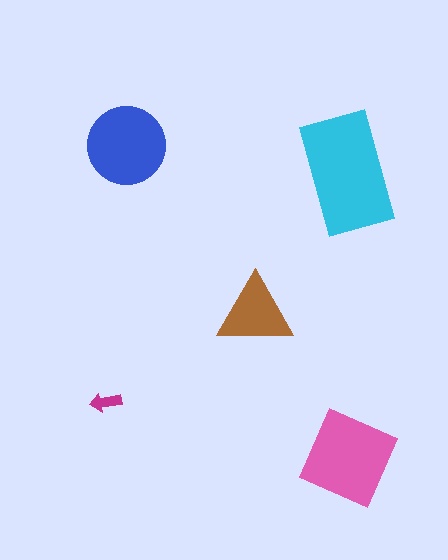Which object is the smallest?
The magenta arrow.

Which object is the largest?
The cyan rectangle.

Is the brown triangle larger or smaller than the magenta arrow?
Larger.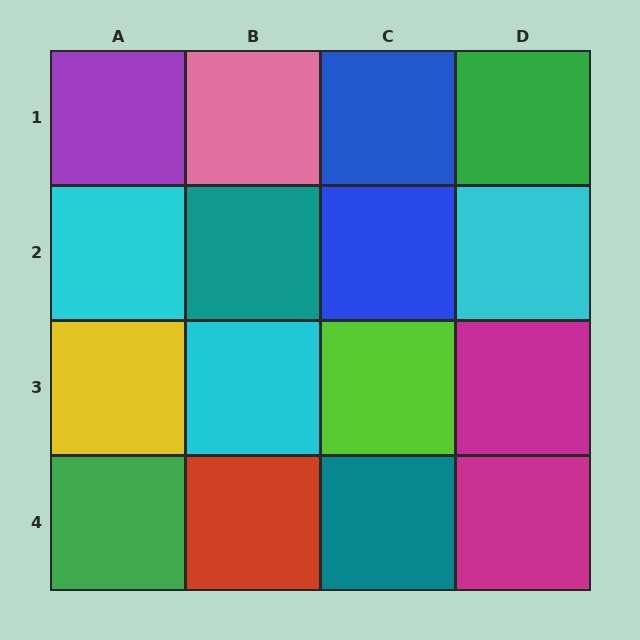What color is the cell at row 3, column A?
Yellow.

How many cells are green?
2 cells are green.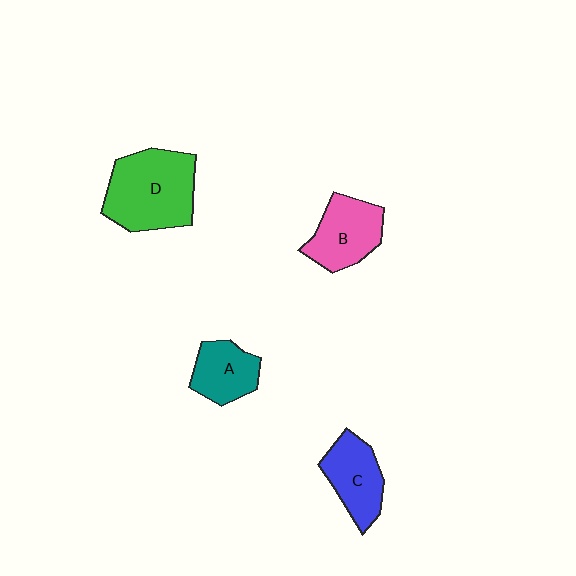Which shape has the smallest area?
Shape A (teal).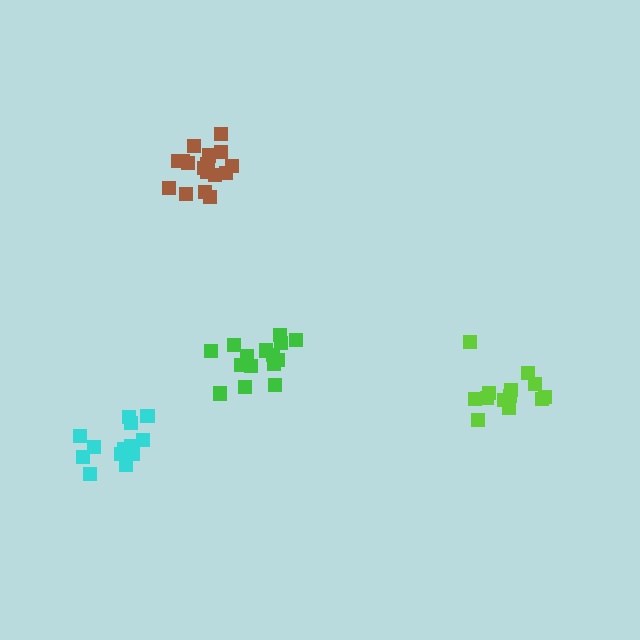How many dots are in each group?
Group 1: 13 dots, Group 2: 15 dots, Group 3: 13 dots, Group 4: 19 dots (60 total).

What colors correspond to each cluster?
The clusters are colored: lime, green, cyan, brown.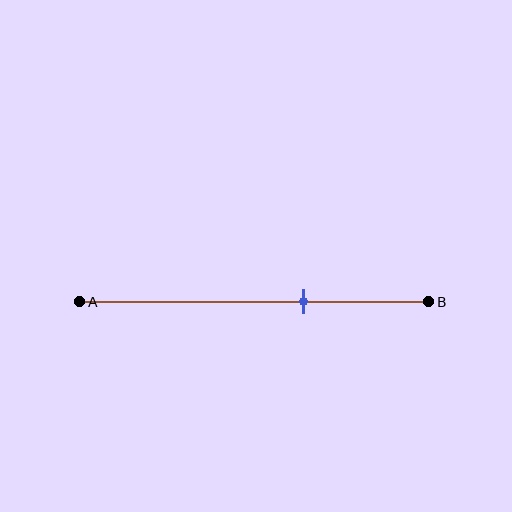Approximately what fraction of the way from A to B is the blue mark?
The blue mark is approximately 65% of the way from A to B.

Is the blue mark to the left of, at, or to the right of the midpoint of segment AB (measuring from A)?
The blue mark is to the right of the midpoint of segment AB.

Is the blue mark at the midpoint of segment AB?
No, the mark is at about 65% from A, not at the 50% midpoint.